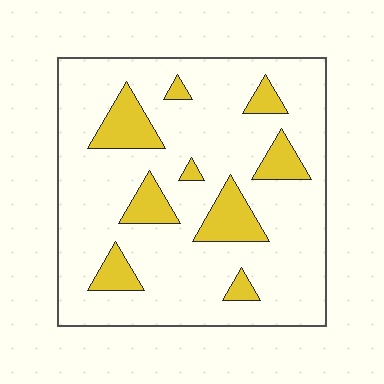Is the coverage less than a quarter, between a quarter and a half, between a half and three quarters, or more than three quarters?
Less than a quarter.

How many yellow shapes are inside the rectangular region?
9.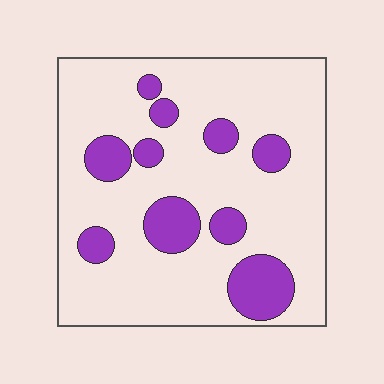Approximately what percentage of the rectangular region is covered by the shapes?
Approximately 20%.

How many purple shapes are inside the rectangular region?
10.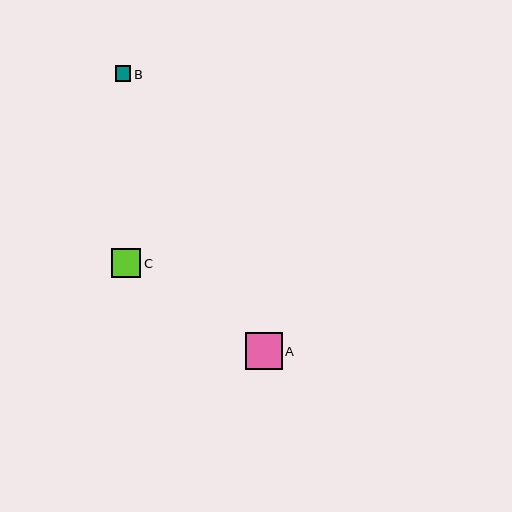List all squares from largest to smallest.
From largest to smallest: A, C, B.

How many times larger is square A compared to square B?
Square A is approximately 2.3 times the size of square B.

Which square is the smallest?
Square B is the smallest with a size of approximately 16 pixels.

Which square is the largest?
Square A is the largest with a size of approximately 37 pixels.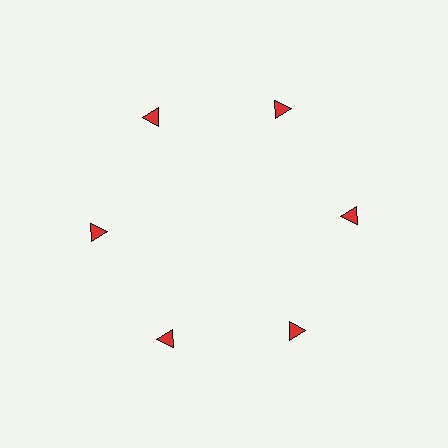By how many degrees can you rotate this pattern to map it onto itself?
The pattern maps onto itself every 60 degrees of rotation.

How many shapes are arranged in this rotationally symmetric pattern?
There are 6 shapes, arranged in 6 groups of 1.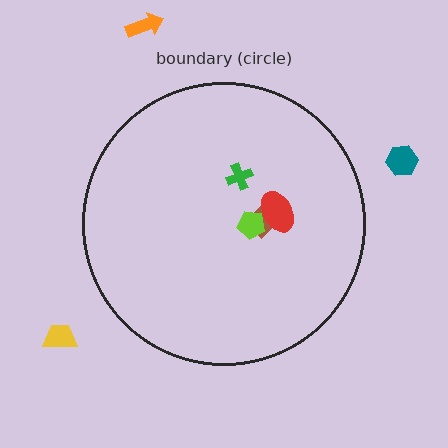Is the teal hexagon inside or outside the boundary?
Outside.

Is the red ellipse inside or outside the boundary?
Inside.